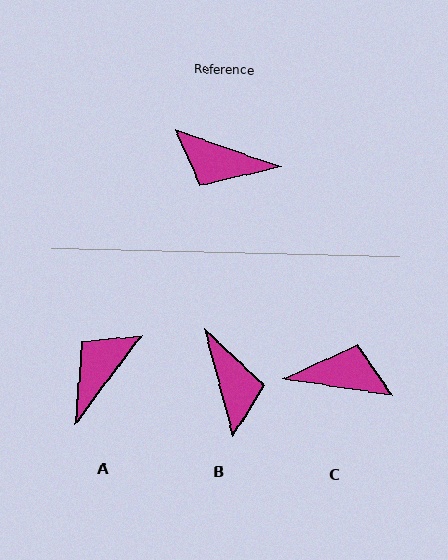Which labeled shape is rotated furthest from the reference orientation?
C, about 169 degrees away.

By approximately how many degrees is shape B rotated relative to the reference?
Approximately 124 degrees counter-clockwise.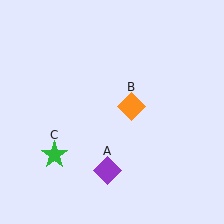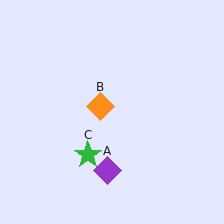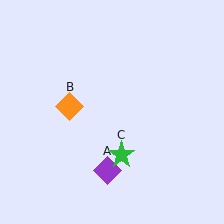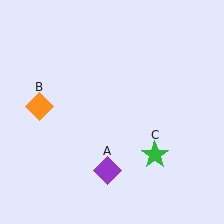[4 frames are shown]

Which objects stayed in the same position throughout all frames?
Purple diamond (object A) remained stationary.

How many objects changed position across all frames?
2 objects changed position: orange diamond (object B), green star (object C).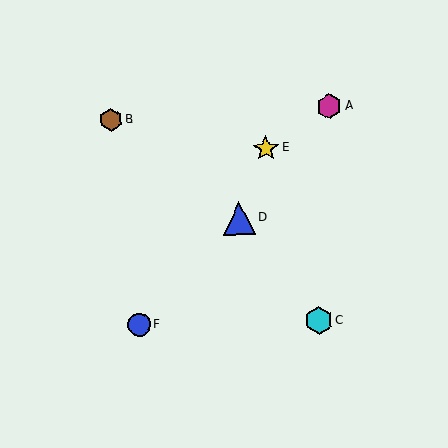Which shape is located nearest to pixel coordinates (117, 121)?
The brown hexagon (labeled B) at (110, 120) is nearest to that location.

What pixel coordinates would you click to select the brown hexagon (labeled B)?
Click at (110, 120) to select the brown hexagon B.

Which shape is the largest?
The blue triangle (labeled D) is the largest.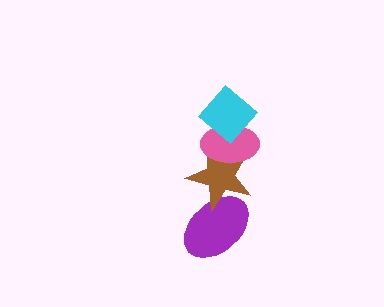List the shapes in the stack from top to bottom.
From top to bottom: the cyan diamond, the pink ellipse, the brown star, the purple ellipse.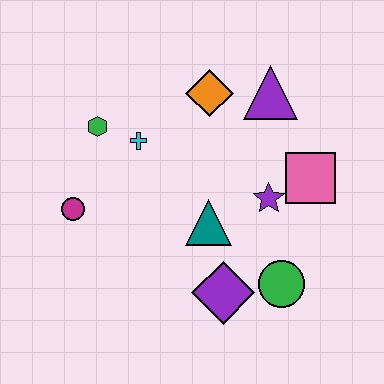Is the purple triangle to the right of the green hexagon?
Yes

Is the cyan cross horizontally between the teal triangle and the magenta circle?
Yes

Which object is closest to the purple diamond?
The green circle is closest to the purple diamond.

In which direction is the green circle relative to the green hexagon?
The green circle is to the right of the green hexagon.